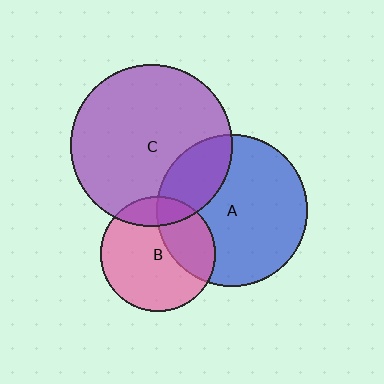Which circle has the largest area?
Circle C (purple).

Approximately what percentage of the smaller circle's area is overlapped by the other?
Approximately 25%.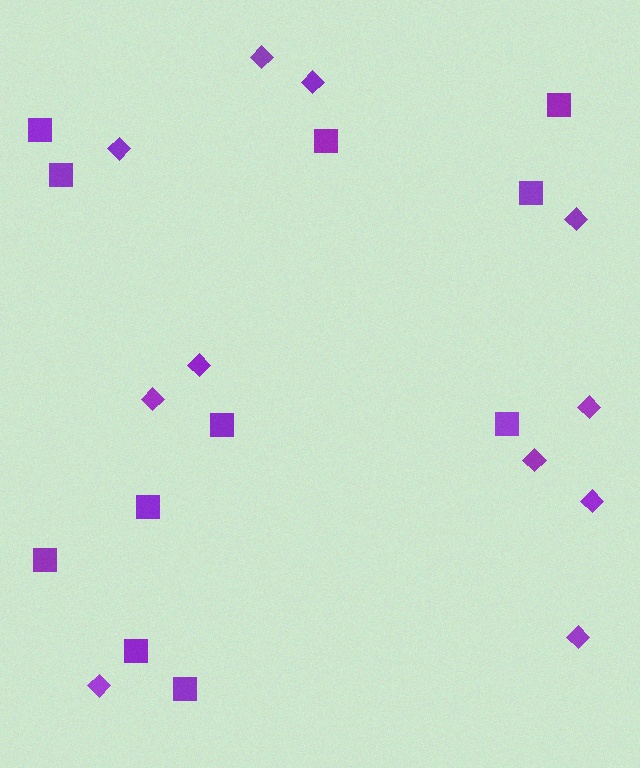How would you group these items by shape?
There are 2 groups: one group of diamonds (11) and one group of squares (11).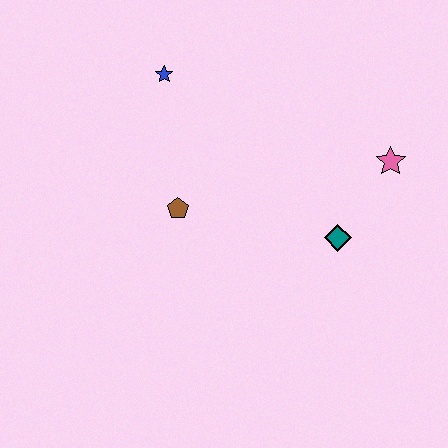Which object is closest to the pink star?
The teal diamond is closest to the pink star.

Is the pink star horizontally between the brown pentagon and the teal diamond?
No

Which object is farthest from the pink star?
The blue star is farthest from the pink star.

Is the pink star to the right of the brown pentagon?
Yes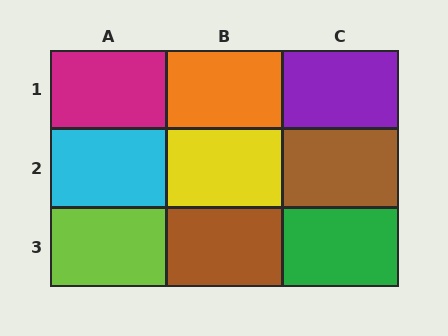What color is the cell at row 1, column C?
Purple.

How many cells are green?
1 cell is green.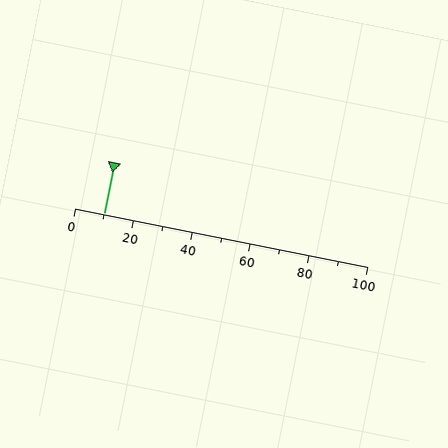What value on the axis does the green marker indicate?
The marker indicates approximately 10.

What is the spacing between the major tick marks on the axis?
The major ticks are spaced 20 apart.